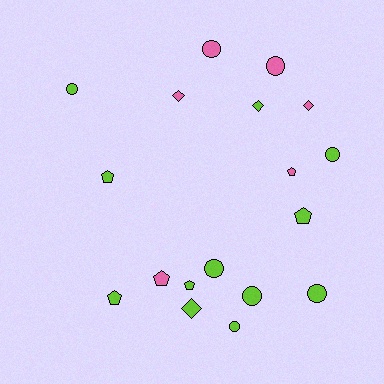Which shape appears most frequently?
Circle, with 8 objects.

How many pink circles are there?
There are 2 pink circles.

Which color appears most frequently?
Lime, with 12 objects.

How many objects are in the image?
There are 18 objects.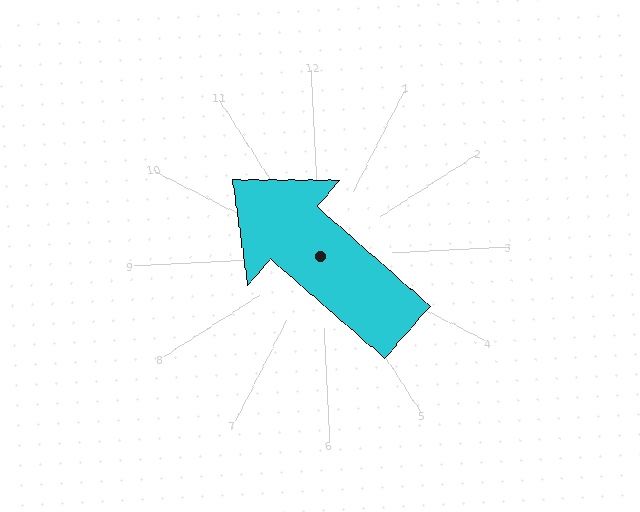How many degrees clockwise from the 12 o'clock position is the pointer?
Approximately 314 degrees.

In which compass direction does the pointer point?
Northwest.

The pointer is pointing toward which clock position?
Roughly 10 o'clock.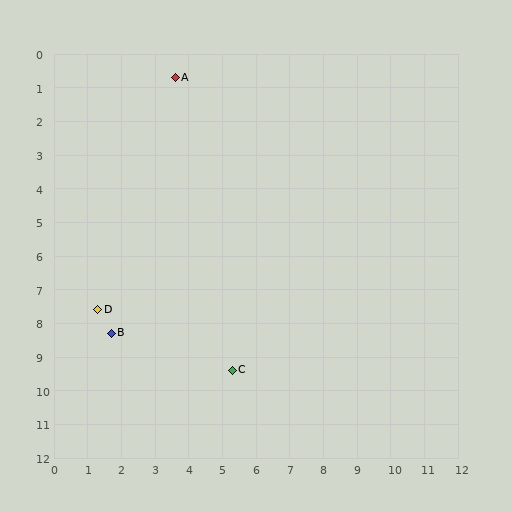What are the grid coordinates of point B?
Point B is at approximately (1.7, 8.3).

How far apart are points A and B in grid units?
Points A and B are about 7.8 grid units apart.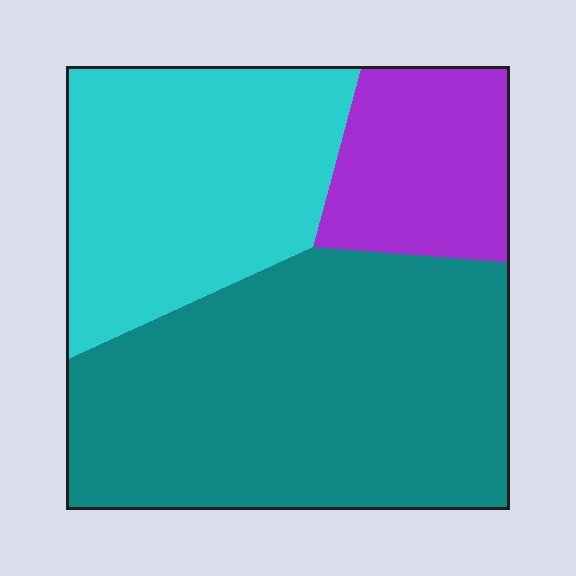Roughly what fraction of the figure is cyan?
Cyan takes up about one third (1/3) of the figure.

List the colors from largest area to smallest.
From largest to smallest: teal, cyan, purple.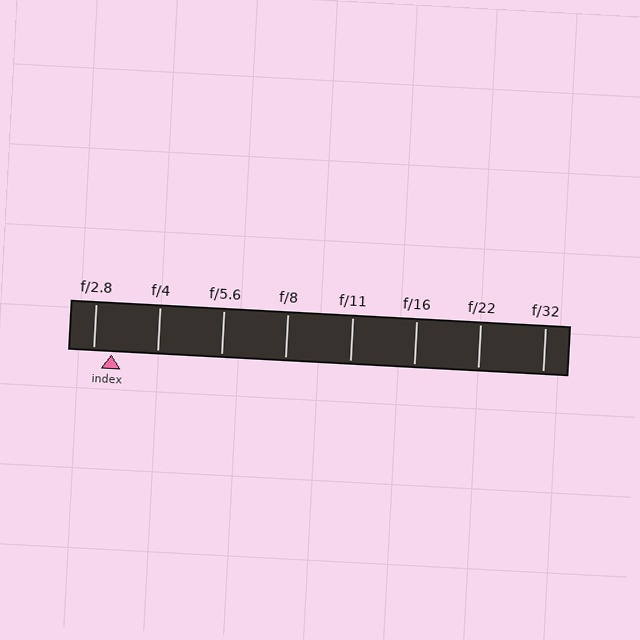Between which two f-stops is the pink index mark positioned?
The index mark is between f/2.8 and f/4.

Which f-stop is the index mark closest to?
The index mark is closest to f/2.8.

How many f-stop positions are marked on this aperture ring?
There are 8 f-stop positions marked.